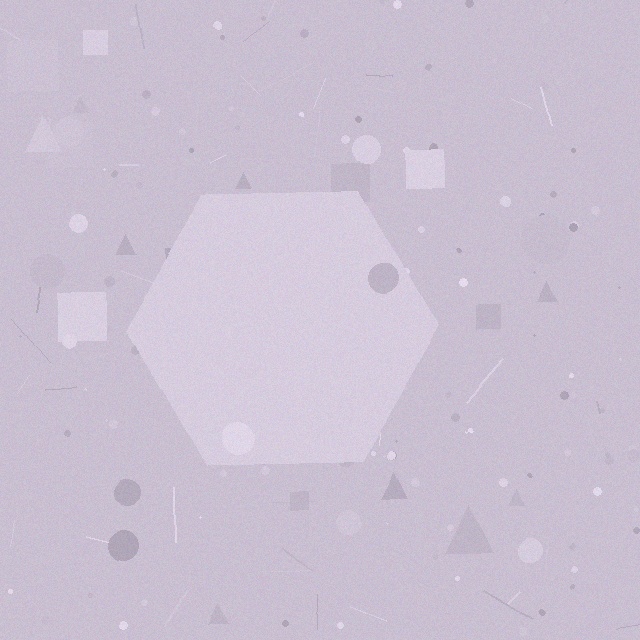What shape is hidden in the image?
A hexagon is hidden in the image.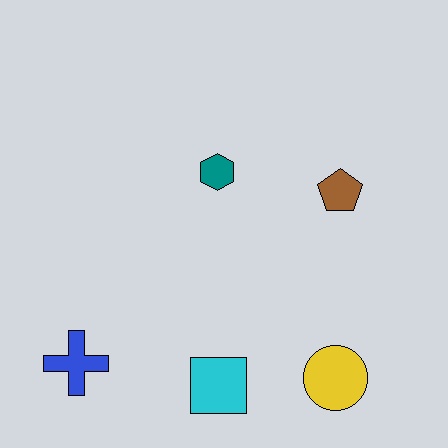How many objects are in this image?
There are 5 objects.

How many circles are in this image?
There is 1 circle.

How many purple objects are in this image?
There are no purple objects.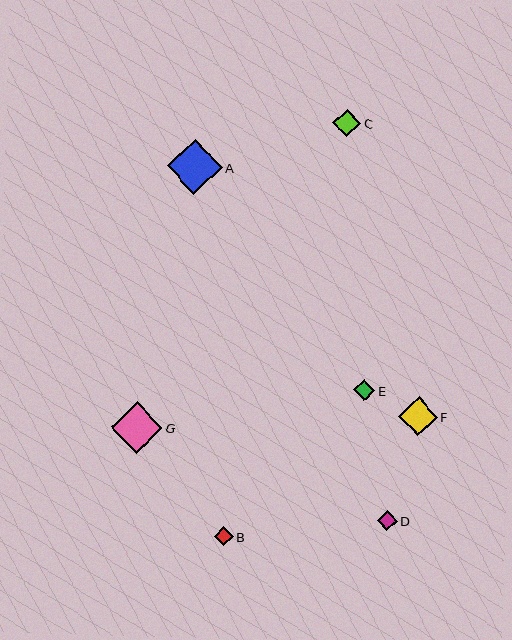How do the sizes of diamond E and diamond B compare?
Diamond E and diamond B are approximately the same size.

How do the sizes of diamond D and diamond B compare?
Diamond D and diamond B are approximately the same size.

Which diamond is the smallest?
Diamond B is the smallest with a size of approximately 19 pixels.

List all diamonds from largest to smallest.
From largest to smallest: A, G, F, C, E, D, B.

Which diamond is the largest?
Diamond A is the largest with a size of approximately 55 pixels.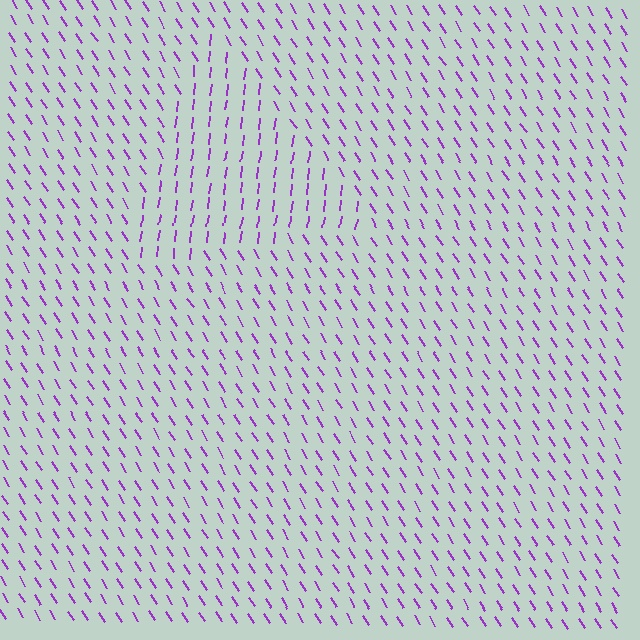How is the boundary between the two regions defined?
The boundary is defined purely by a change in line orientation (approximately 40 degrees difference). All lines are the same color and thickness.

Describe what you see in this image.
The image is filled with small purple line segments. A triangle region in the image has lines oriented differently from the surrounding lines, creating a visible texture boundary.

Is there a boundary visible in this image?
Yes, there is a texture boundary formed by a change in line orientation.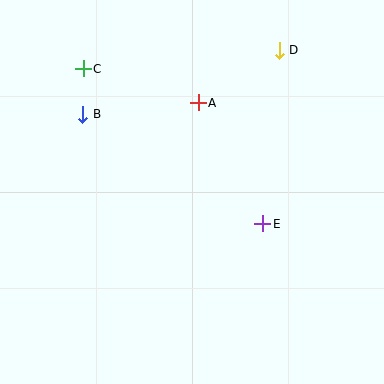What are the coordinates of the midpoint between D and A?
The midpoint between D and A is at (239, 77).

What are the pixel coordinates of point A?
Point A is at (198, 103).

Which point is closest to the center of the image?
Point E at (263, 224) is closest to the center.